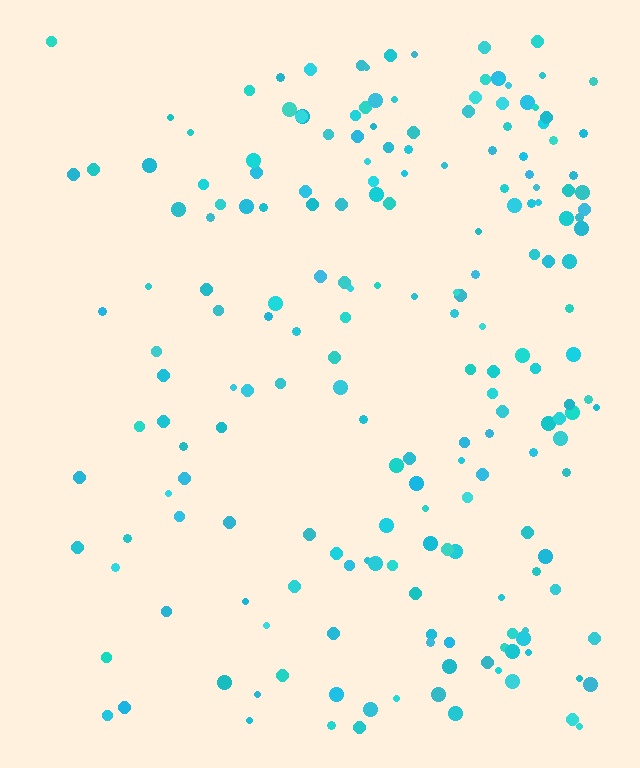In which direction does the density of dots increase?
From left to right, with the right side densest.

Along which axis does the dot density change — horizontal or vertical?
Horizontal.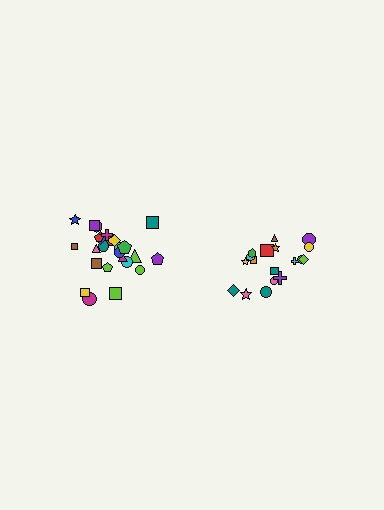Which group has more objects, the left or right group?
The left group.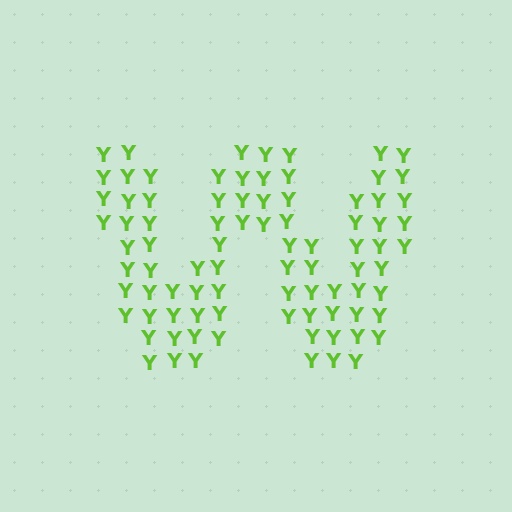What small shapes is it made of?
It is made of small letter Y's.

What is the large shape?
The large shape is the letter W.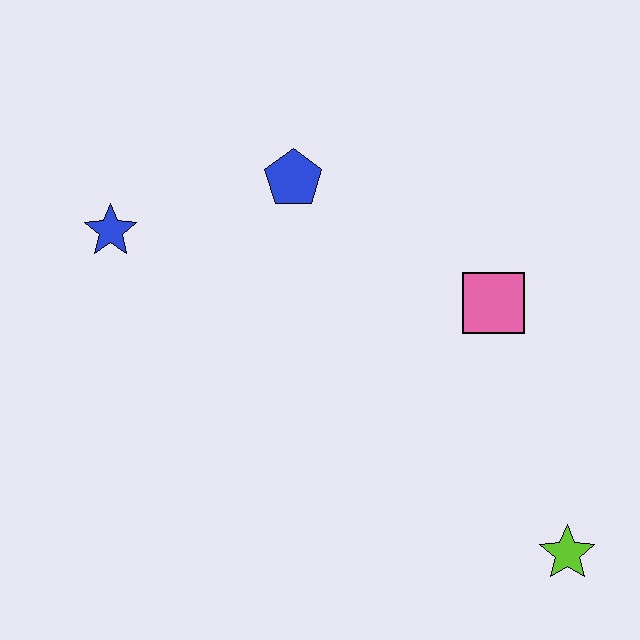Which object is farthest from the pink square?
The blue star is farthest from the pink square.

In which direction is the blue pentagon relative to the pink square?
The blue pentagon is to the left of the pink square.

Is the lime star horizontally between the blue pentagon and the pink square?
No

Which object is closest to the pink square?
The blue pentagon is closest to the pink square.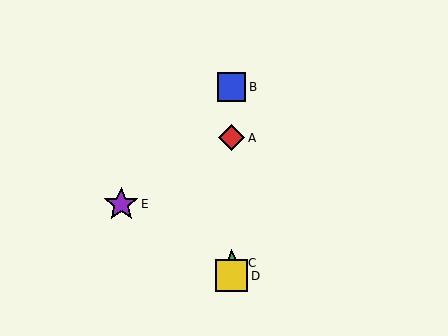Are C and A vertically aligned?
Yes, both are at x≈232.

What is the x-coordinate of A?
Object A is at x≈232.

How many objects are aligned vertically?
4 objects (A, B, C, D) are aligned vertically.